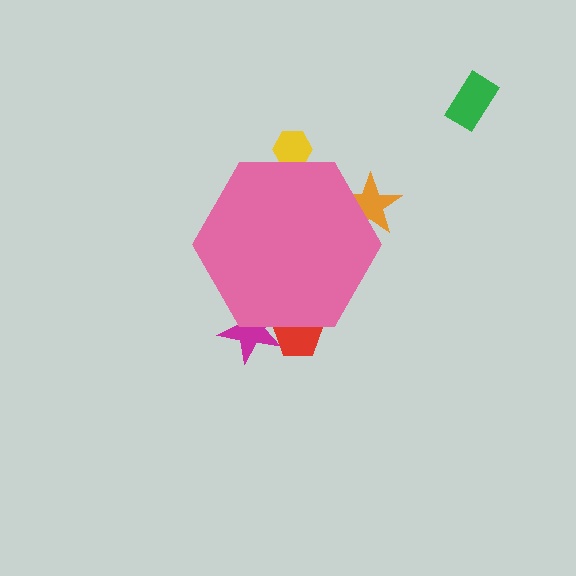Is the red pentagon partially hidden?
Yes, the red pentagon is partially hidden behind the pink hexagon.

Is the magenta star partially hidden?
Yes, the magenta star is partially hidden behind the pink hexagon.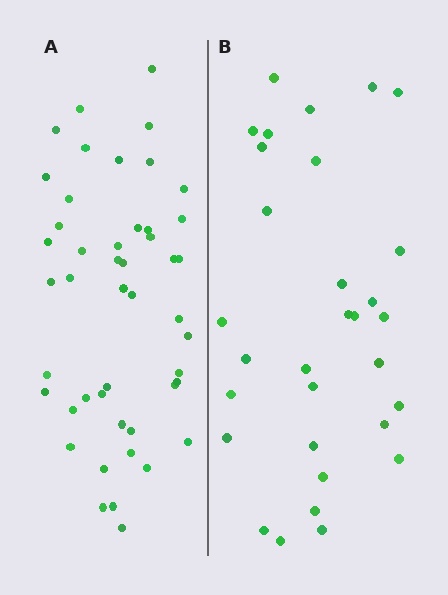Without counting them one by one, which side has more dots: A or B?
Region A (the left region) has more dots.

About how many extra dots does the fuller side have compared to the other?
Region A has approximately 15 more dots than region B.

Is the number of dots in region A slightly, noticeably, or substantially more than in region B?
Region A has substantially more. The ratio is roughly 1.5 to 1.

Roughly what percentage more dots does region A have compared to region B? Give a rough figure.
About 50% more.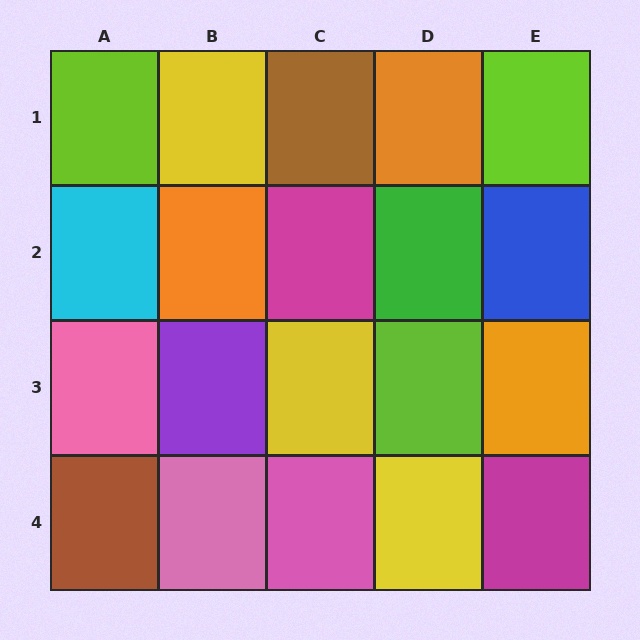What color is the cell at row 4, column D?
Yellow.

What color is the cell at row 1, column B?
Yellow.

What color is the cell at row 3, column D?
Lime.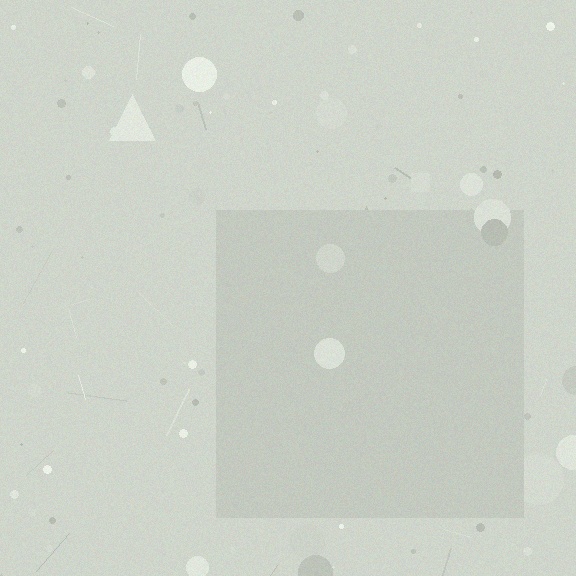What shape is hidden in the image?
A square is hidden in the image.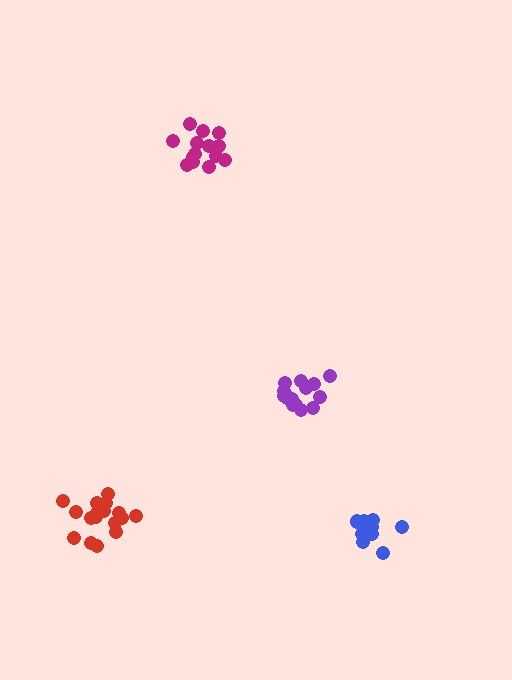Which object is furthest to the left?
The red cluster is leftmost.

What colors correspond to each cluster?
The clusters are colored: purple, magenta, red, blue.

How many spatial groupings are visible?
There are 4 spatial groupings.